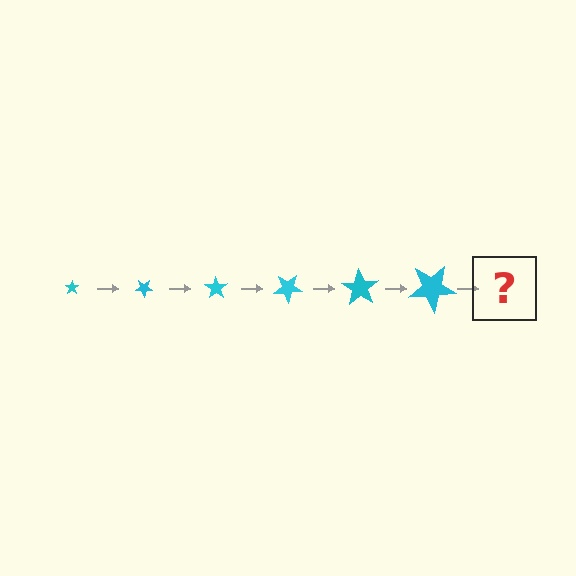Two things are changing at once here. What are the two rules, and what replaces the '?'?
The two rules are that the star grows larger each step and it rotates 35 degrees each step. The '?' should be a star, larger than the previous one and rotated 210 degrees from the start.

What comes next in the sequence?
The next element should be a star, larger than the previous one and rotated 210 degrees from the start.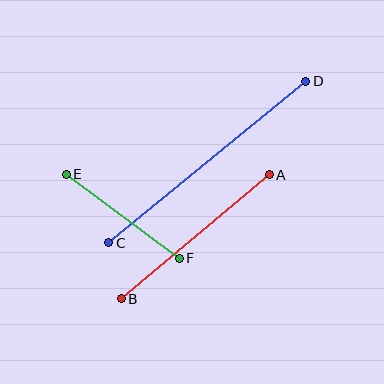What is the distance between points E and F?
The distance is approximately 141 pixels.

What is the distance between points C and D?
The distance is approximately 255 pixels.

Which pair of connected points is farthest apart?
Points C and D are farthest apart.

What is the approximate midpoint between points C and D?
The midpoint is at approximately (207, 162) pixels.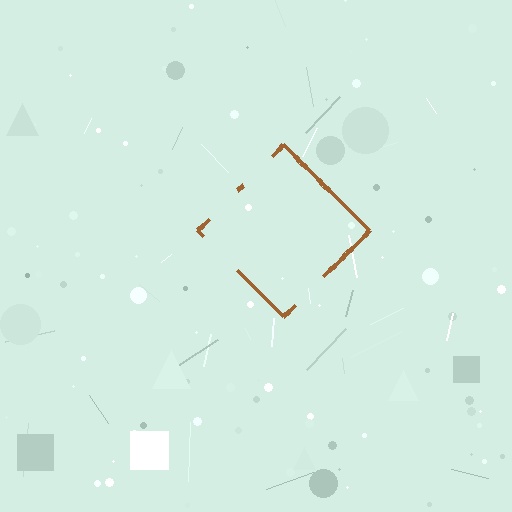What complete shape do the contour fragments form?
The contour fragments form a diamond.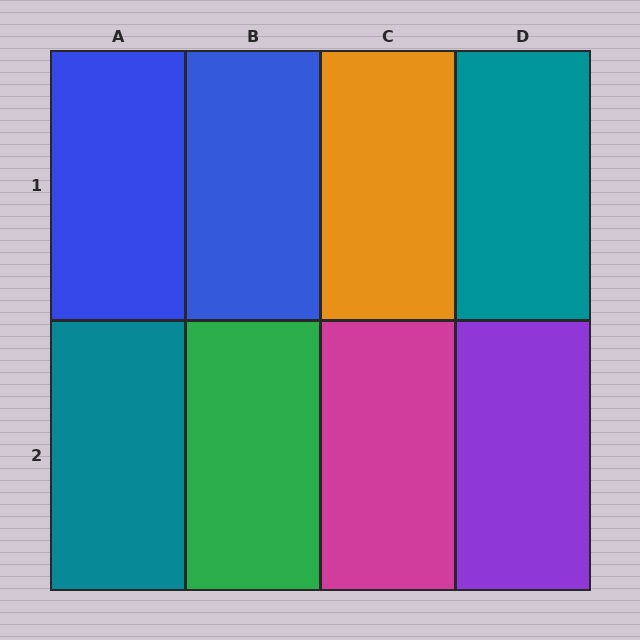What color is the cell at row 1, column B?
Blue.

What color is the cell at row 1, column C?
Orange.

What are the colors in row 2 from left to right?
Teal, green, magenta, purple.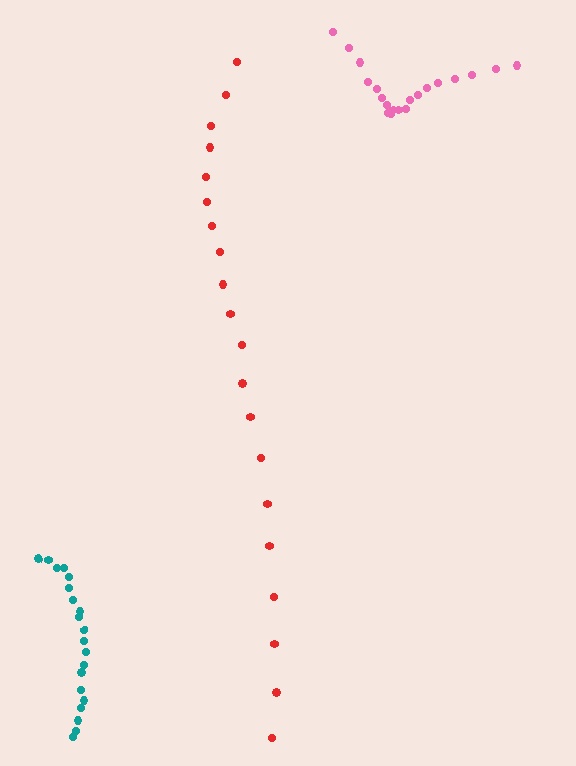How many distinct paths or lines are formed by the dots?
There are 3 distinct paths.